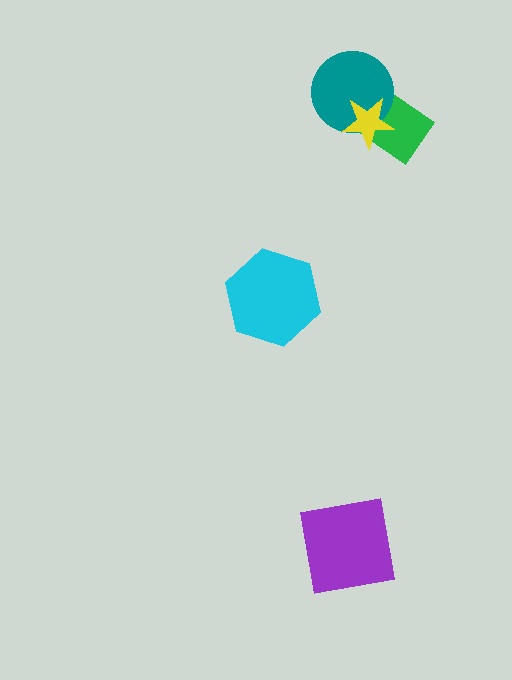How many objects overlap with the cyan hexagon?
0 objects overlap with the cyan hexagon.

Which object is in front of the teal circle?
The yellow star is in front of the teal circle.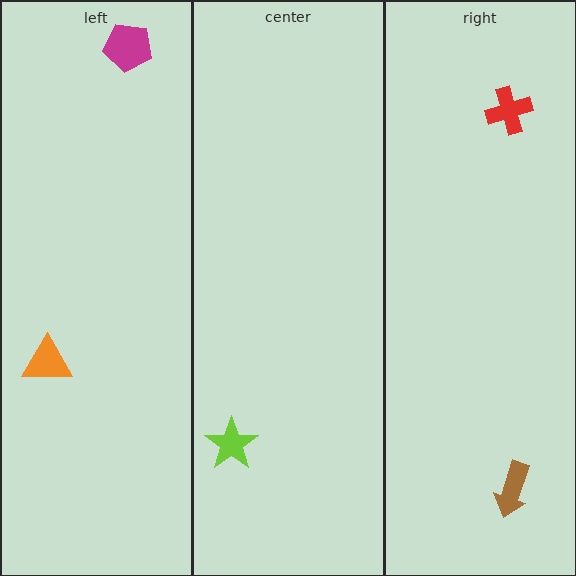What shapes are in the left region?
The magenta pentagon, the orange triangle.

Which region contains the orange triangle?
The left region.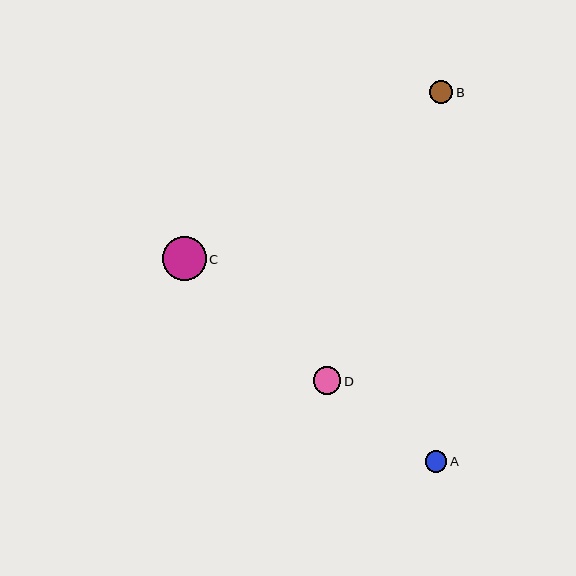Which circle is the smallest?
Circle A is the smallest with a size of approximately 21 pixels.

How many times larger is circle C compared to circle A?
Circle C is approximately 2.0 times the size of circle A.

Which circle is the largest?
Circle C is the largest with a size of approximately 44 pixels.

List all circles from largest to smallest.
From largest to smallest: C, D, B, A.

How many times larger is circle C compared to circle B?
Circle C is approximately 1.9 times the size of circle B.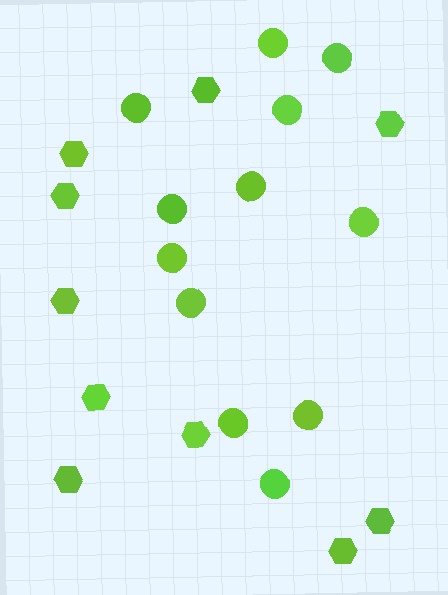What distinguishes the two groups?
There are 2 groups: one group of circles (12) and one group of hexagons (10).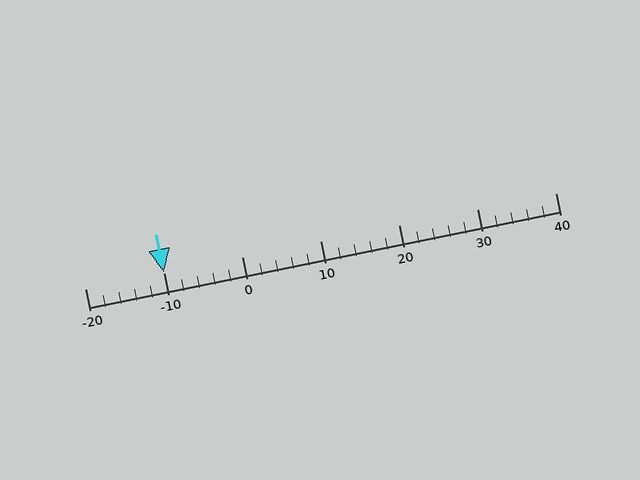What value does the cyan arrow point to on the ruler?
The cyan arrow points to approximately -10.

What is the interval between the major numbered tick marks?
The major tick marks are spaced 10 units apart.